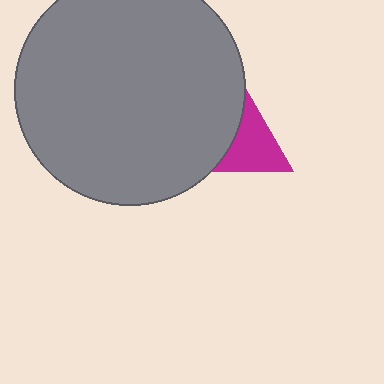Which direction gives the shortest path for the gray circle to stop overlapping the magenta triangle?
Moving left gives the shortest separation.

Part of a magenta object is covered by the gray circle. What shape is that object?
It is a triangle.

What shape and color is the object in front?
The object in front is a gray circle.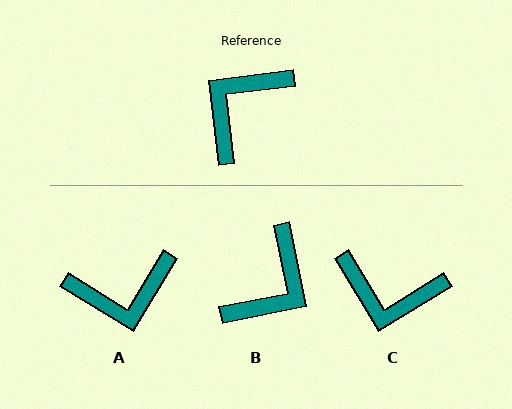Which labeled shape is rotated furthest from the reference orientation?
B, about 176 degrees away.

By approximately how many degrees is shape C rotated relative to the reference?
Approximately 114 degrees counter-clockwise.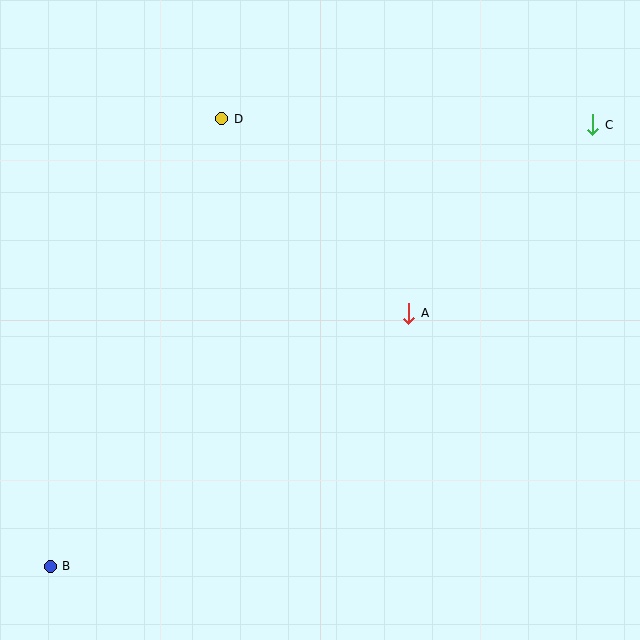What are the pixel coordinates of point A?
Point A is at (409, 313).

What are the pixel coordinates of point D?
Point D is at (222, 119).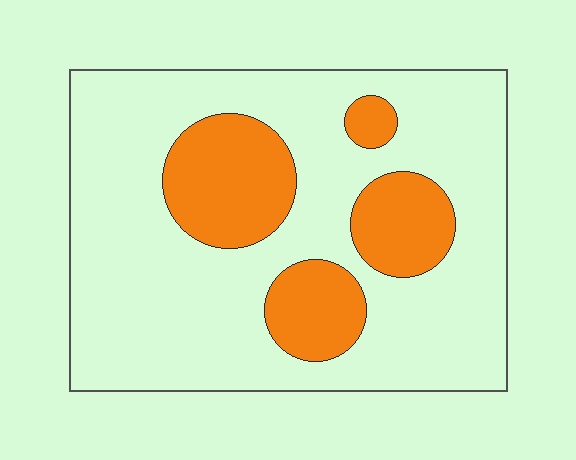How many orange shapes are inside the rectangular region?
4.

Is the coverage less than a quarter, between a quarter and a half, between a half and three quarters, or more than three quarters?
Less than a quarter.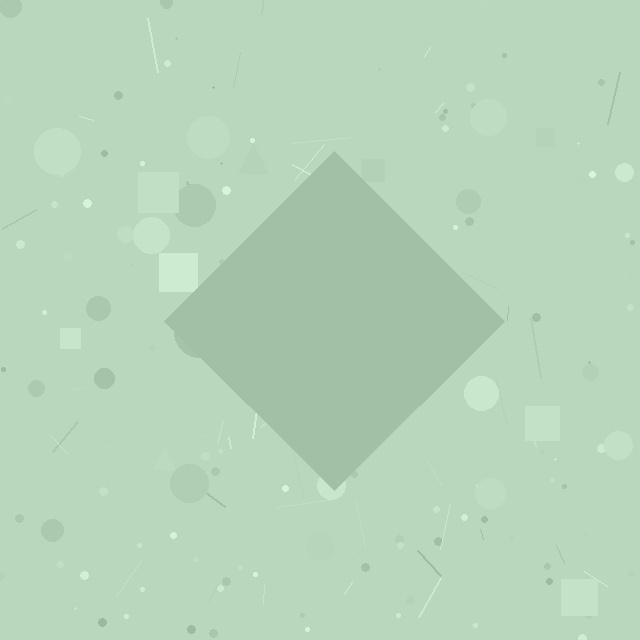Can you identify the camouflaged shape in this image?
The camouflaged shape is a diamond.